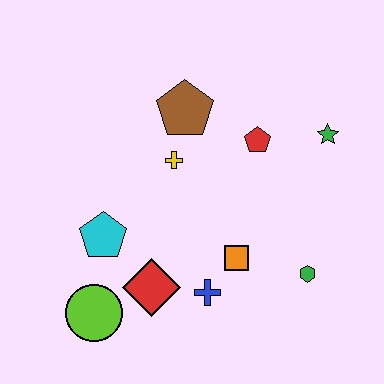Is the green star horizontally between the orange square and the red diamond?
No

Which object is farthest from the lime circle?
The green star is farthest from the lime circle.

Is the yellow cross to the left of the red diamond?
No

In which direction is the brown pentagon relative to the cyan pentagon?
The brown pentagon is above the cyan pentagon.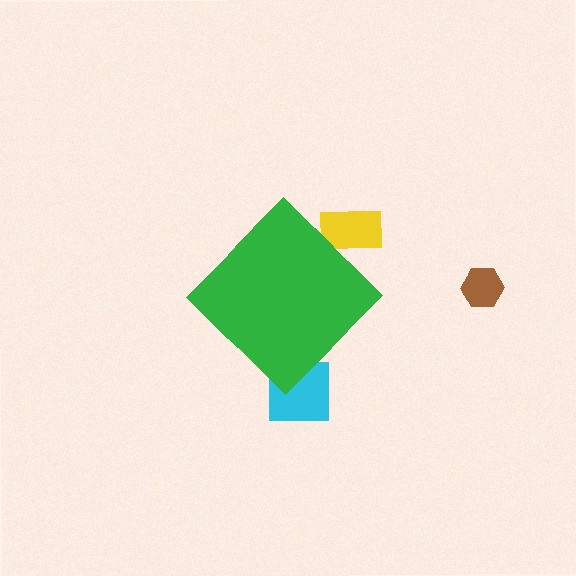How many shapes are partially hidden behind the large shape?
2 shapes are partially hidden.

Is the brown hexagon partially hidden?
No, the brown hexagon is fully visible.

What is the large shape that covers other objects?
A green diamond.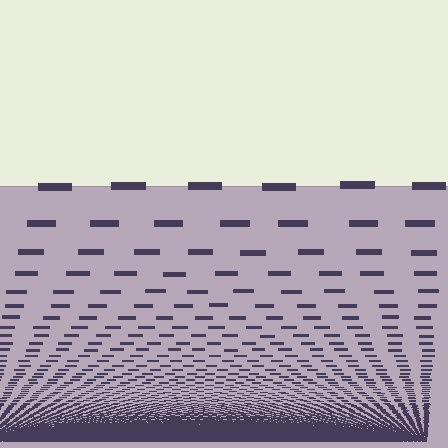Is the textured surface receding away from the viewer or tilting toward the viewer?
The surface appears to tilt toward the viewer. Texture elements get larger and sparser toward the top.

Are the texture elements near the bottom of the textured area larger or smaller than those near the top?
Smaller. The gradient is inverted — elements near the bottom are smaller and denser.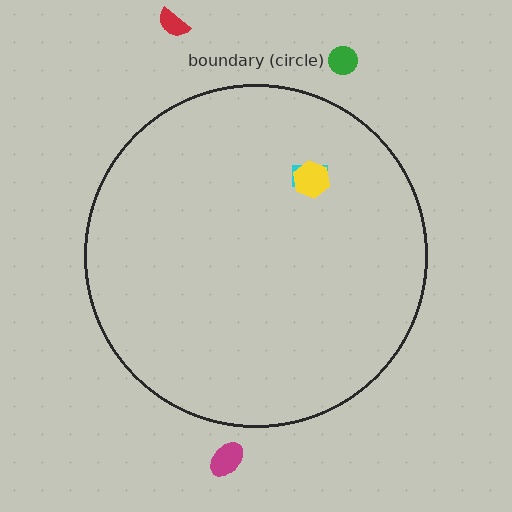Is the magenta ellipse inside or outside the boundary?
Outside.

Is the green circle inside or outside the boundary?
Outside.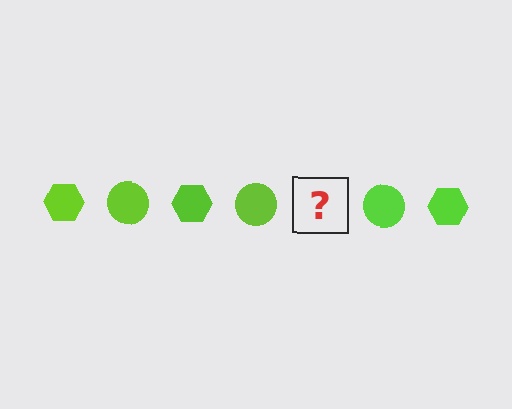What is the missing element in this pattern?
The missing element is a lime hexagon.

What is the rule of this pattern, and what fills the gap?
The rule is that the pattern cycles through hexagon, circle shapes in lime. The gap should be filled with a lime hexagon.